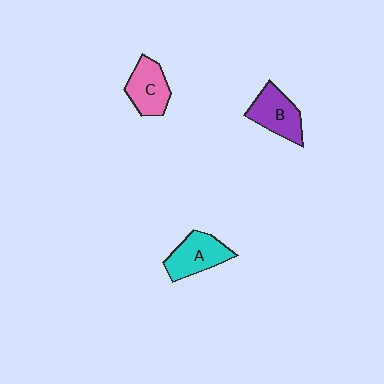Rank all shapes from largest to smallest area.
From largest to smallest: A (cyan), B (purple), C (pink).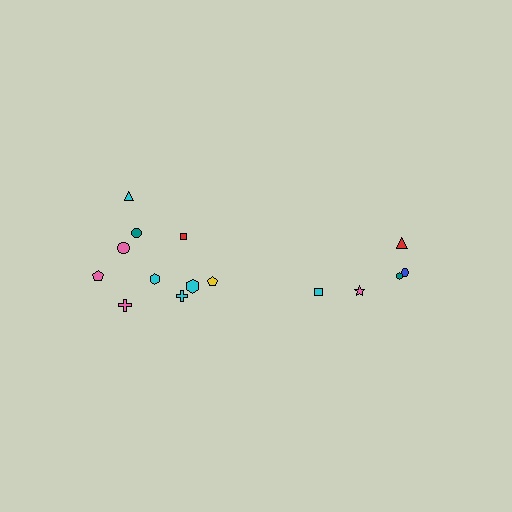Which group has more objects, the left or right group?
The left group.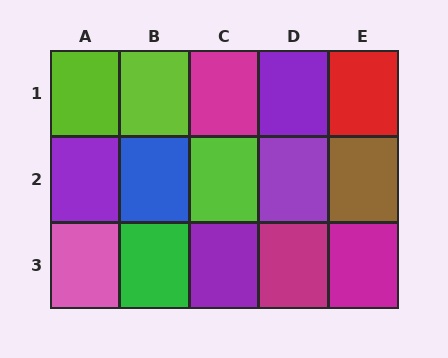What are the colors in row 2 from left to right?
Purple, blue, lime, purple, brown.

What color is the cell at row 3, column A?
Pink.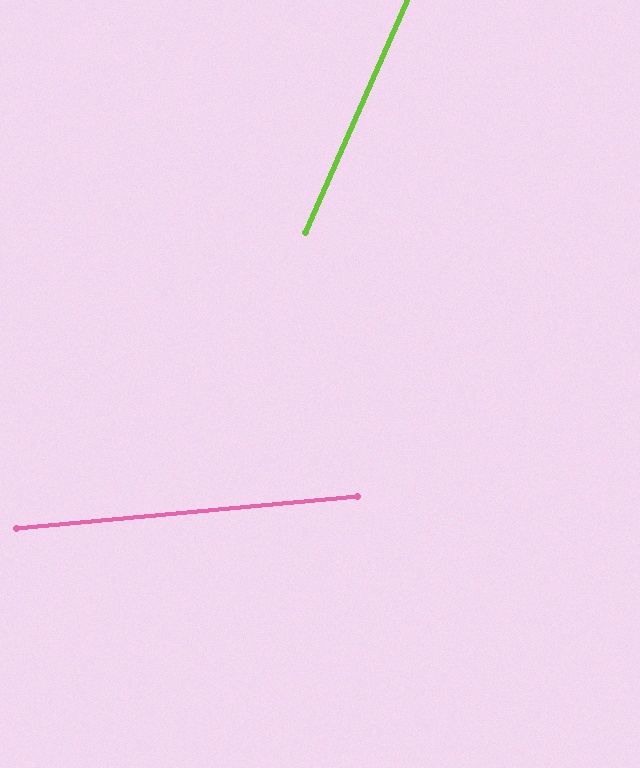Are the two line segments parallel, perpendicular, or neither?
Neither parallel nor perpendicular — they differ by about 61°.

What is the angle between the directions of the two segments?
Approximately 61 degrees.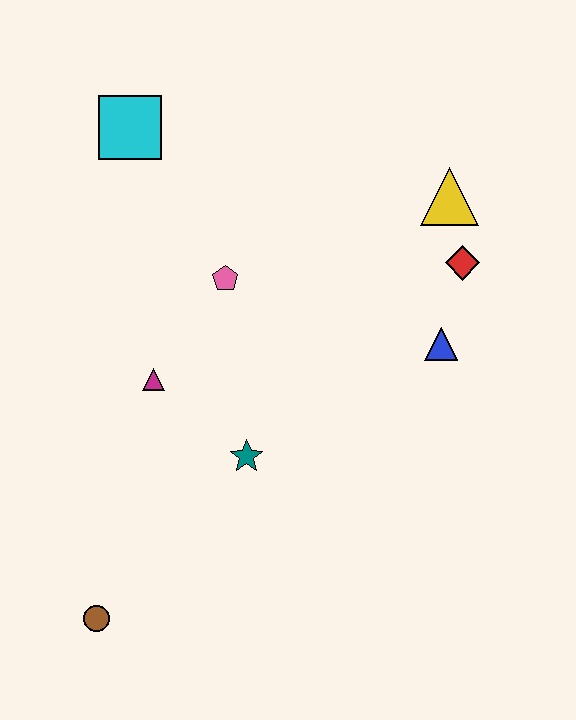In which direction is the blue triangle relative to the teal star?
The blue triangle is to the right of the teal star.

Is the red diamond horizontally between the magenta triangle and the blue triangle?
No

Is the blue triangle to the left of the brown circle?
No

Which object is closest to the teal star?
The magenta triangle is closest to the teal star.